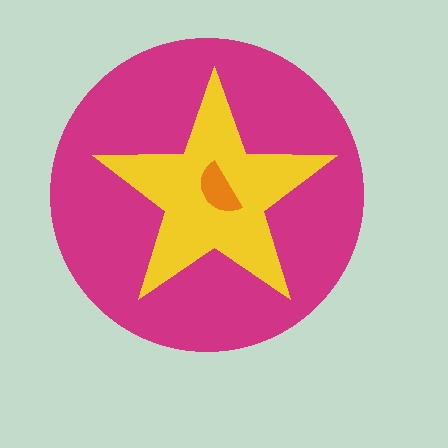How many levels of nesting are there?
3.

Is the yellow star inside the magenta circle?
Yes.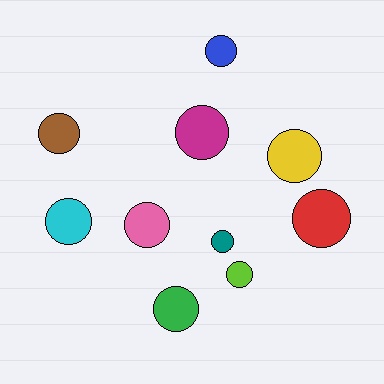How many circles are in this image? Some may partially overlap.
There are 10 circles.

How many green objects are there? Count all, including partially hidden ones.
There is 1 green object.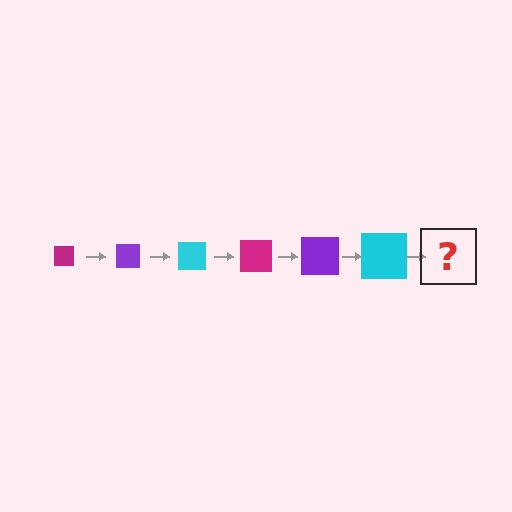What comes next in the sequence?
The next element should be a magenta square, larger than the previous one.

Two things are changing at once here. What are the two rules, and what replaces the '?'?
The two rules are that the square grows larger each step and the color cycles through magenta, purple, and cyan. The '?' should be a magenta square, larger than the previous one.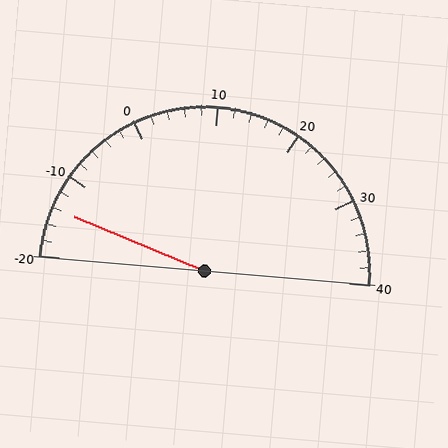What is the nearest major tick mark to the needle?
The nearest major tick mark is -10.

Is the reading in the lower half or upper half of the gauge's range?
The reading is in the lower half of the range (-20 to 40).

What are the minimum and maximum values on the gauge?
The gauge ranges from -20 to 40.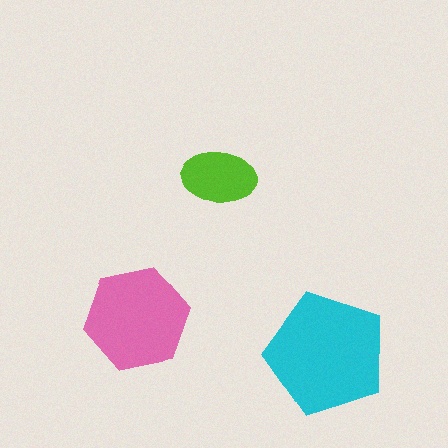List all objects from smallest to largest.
The lime ellipse, the pink hexagon, the cyan pentagon.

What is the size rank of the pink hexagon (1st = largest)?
2nd.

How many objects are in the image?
There are 3 objects in the image.